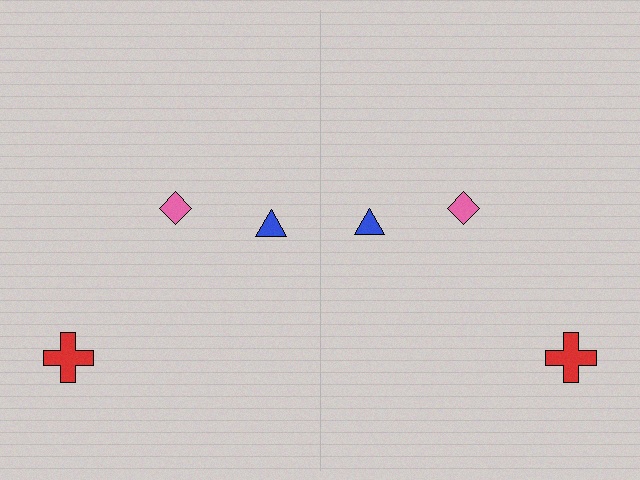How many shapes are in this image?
There are 6 shapes in this image.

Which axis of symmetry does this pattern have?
The pattern has a vertical axis of symmetry running through the center of the image.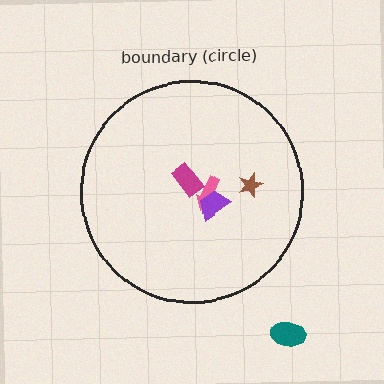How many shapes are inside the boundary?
4 inside, 1 outside.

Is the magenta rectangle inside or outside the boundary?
Inside.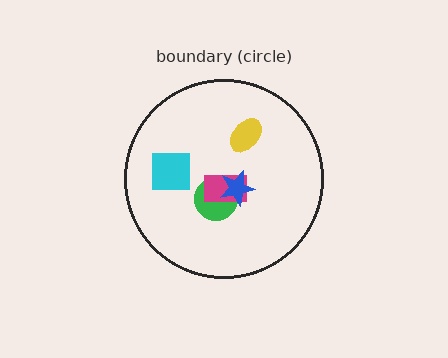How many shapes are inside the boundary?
5 inside, 0 outside.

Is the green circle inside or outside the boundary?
Inside.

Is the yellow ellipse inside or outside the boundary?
Inside.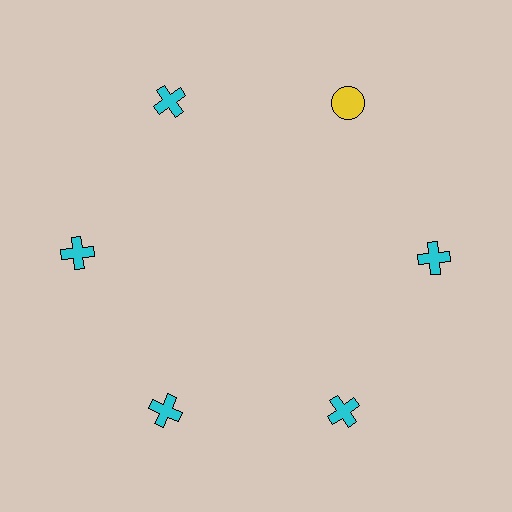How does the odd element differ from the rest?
It differs in both color (yellow instead of cyan) and shape (circle instead of cross).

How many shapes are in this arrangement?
There are 6 shapes arranged in a ring pattern.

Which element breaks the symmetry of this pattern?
The yellow circle at roughly the 1 o'clock position breaks the symmetry. All other shapes are cyan crosses.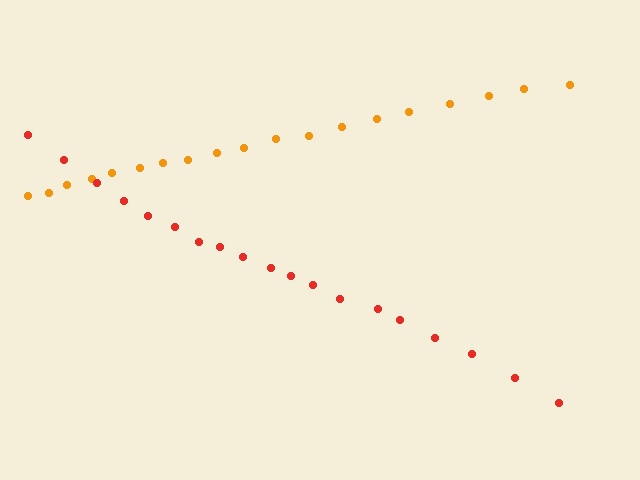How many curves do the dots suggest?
There are 2 distinct paths.